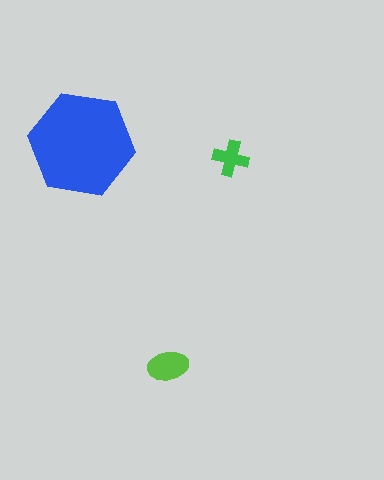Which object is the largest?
The blue hexagon.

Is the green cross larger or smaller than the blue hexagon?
Smaller.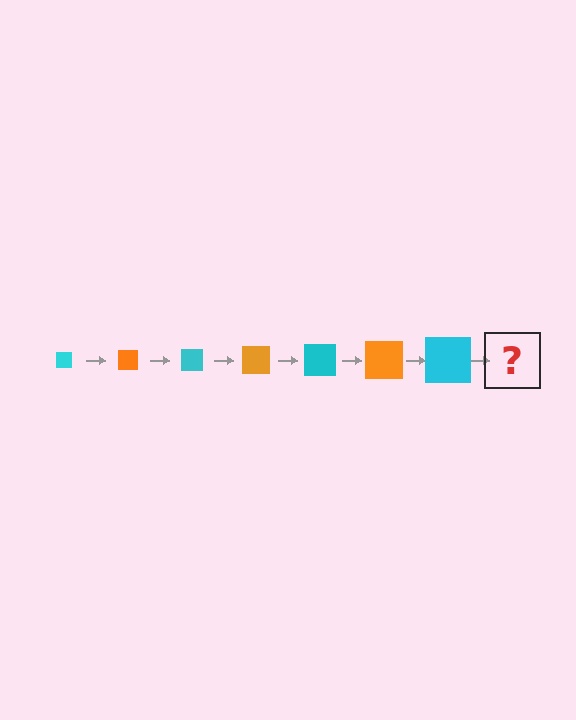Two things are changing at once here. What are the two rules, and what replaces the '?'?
The two rules are that the square grows larger each step and the color cycles through cyan and orange. The '?' should be an orange square, larger than the previous one.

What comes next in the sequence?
The next element should be an orange square, larger than the previous one.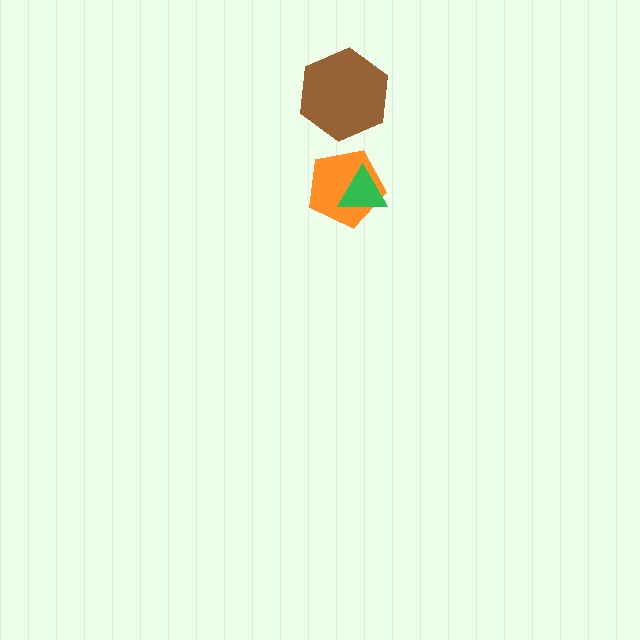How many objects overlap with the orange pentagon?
1 object overlaps with the orange pentagon.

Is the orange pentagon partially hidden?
Yes, it is partially covered by another shape.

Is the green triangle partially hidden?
No, no other shape covers it.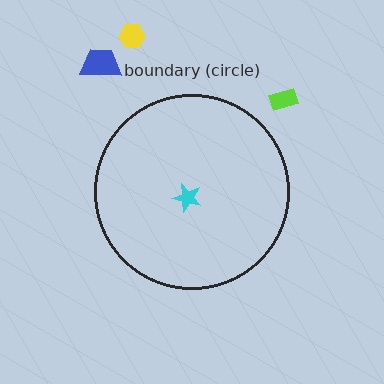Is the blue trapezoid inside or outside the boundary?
Outside.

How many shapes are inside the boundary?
1 inside, 3 outside.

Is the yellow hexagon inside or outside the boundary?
Outside.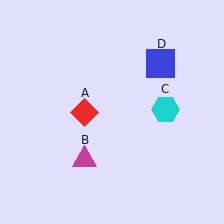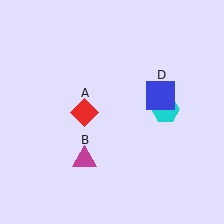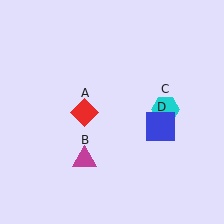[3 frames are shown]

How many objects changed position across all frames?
1 object changed position: blue square (object D).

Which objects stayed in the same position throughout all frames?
Red diamond (object A) and magenta triangle (object B) and cyan hexagon (object C) remained stationary.